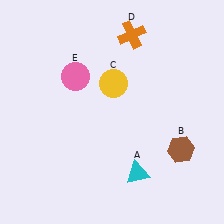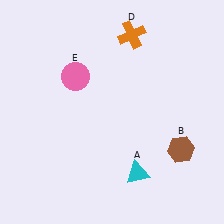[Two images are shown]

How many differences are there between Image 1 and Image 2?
There is 1 difference between the two images.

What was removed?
The yellow circle (C) was removed in Image 2.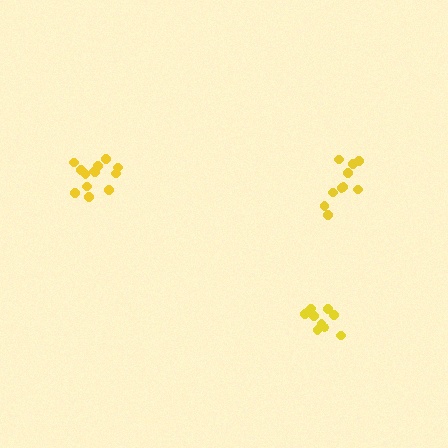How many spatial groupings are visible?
There are 3 spatial groupings.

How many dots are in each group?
Group 1: 13 dots, Group 2: 10 dots, Group 3: 10 dots (33 total).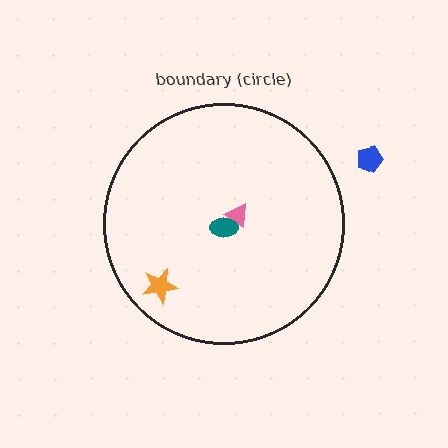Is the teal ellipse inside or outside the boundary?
Inside.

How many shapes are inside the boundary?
3 inside, 1 outside.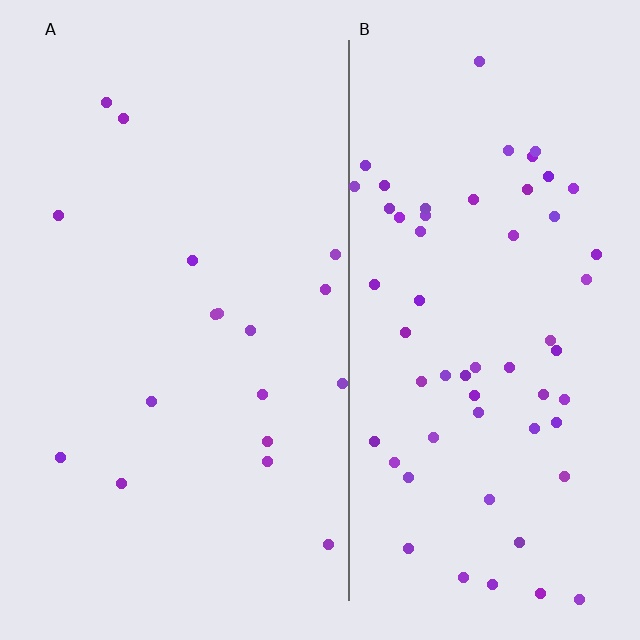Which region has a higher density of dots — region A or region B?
B (the right).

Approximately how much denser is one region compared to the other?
Approximately 3.5× — region B over region A.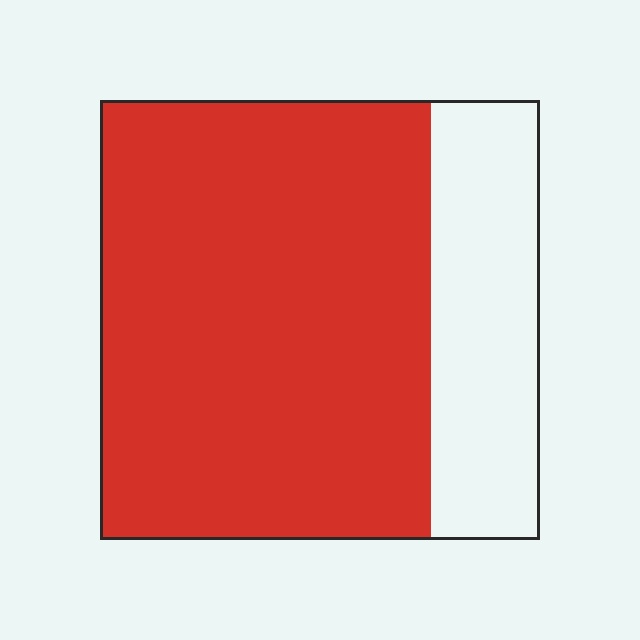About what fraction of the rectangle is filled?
About three quarters (3/4).